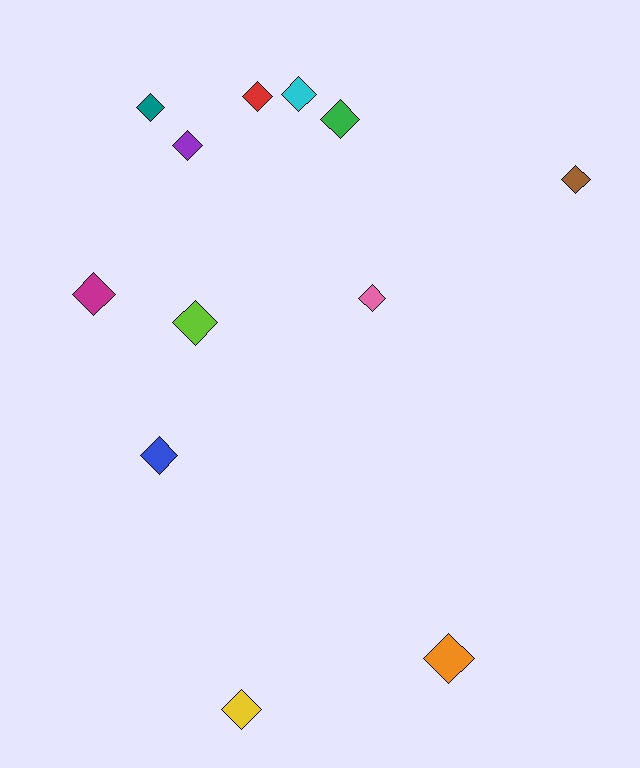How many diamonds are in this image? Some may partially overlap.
There are 12 diamonds.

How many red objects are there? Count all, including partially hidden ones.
There is 1 red object.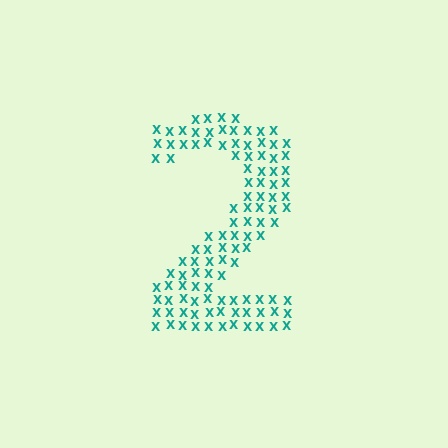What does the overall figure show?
The overall figure shows the digit 2.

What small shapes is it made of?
It is made of small letter X's.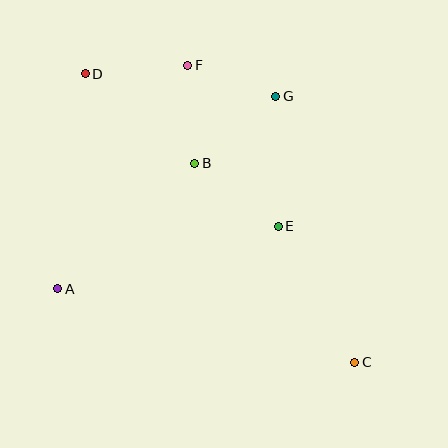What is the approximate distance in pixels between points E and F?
The distance between E and F is approximately 185 pixels.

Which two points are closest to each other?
Points F and G are closest to each other.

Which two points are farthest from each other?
Points C and D are farthest from each other.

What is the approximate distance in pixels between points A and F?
The distance between A and F is approximately 258 pixels.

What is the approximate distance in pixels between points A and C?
The distance between A and C is approximately 306 pixels.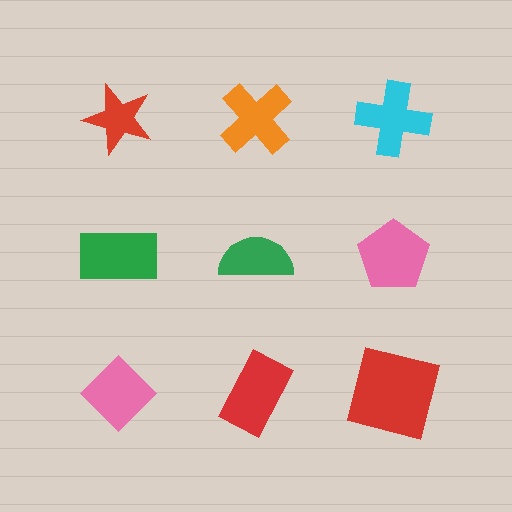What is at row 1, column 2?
An orange cross.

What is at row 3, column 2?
A red rectangle.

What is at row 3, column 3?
A red square.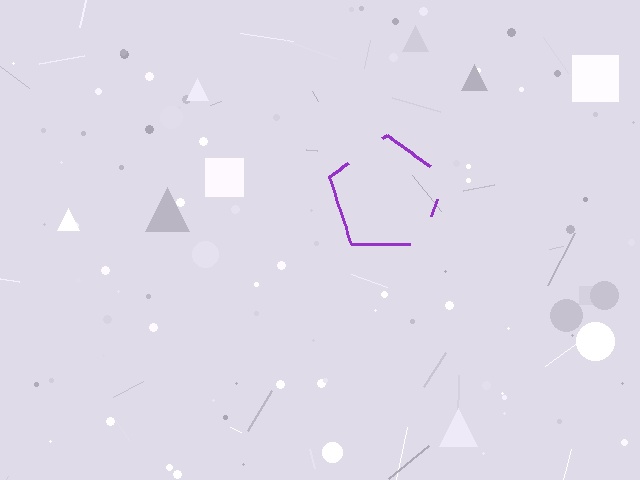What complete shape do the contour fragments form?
The contour fragments form a pentagon.